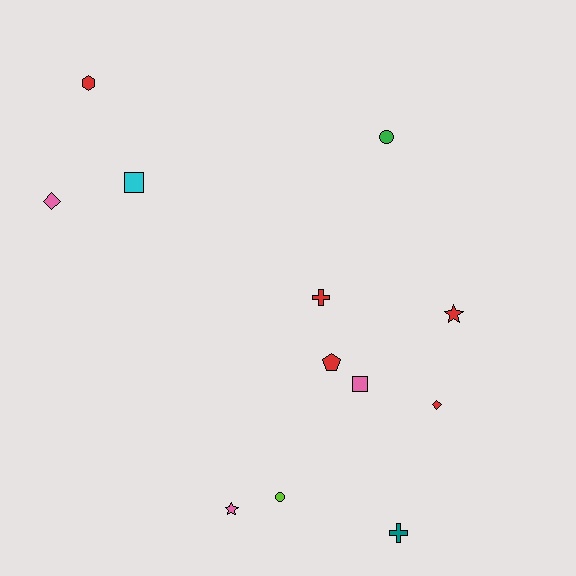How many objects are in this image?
There are 12 objects.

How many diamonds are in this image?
There are 2 diamonds.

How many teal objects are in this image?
There is 1 teal object.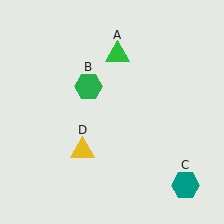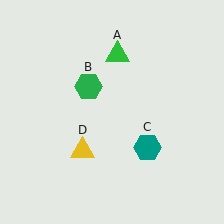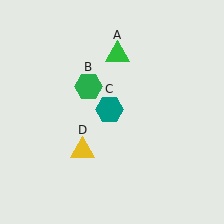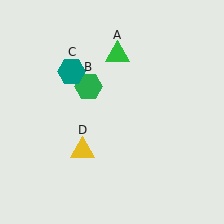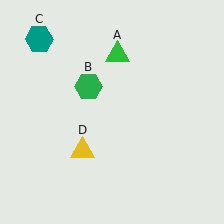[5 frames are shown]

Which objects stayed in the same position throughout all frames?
Green triangle (object A) and green hexagon (object B) and yellow triangle (object D) remained stationary.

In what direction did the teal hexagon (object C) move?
The teal hexagon (object C) moved up and to the left.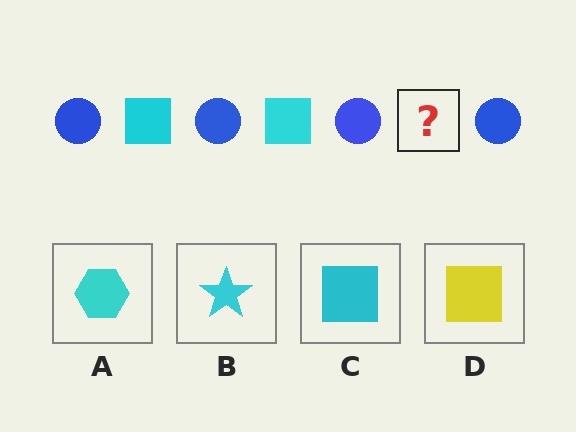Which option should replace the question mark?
Option C.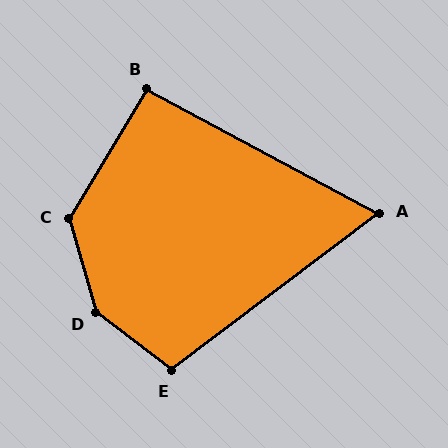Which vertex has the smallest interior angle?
A, at approximately 65 degrees.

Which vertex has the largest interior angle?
D, at approximately 144 degrees.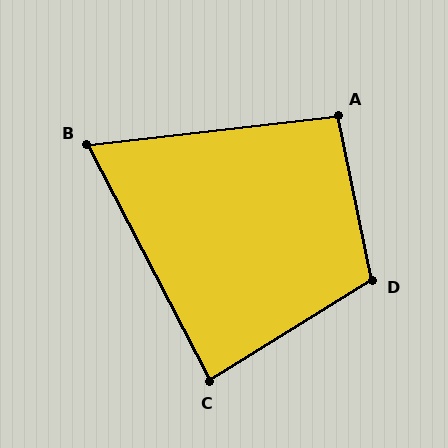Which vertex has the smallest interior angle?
B, at approximately 69 degrees.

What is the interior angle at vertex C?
Approximately 85 degrees (approximately right).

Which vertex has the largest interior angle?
D, at approximately 111 degrees.